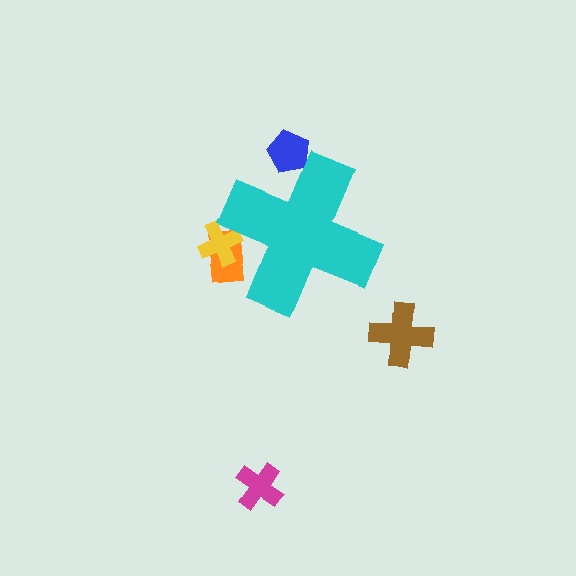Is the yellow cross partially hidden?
Yes, the yellow cross is partially hidden behind the cyan cross.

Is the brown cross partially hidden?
No, the brown cross is fully visible.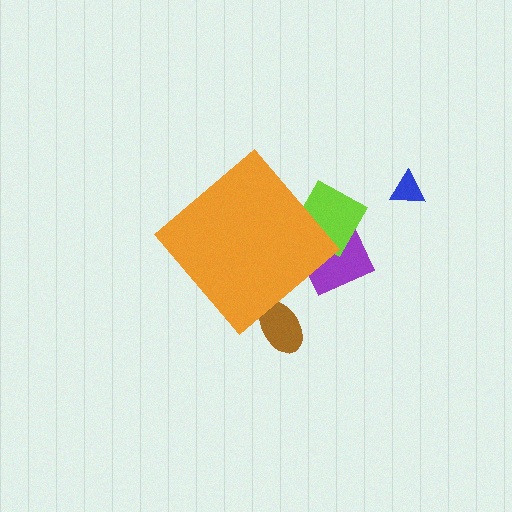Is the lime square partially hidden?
Yes, the lime square is partially hidden behind the orange diamond.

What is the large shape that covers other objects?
An orange diamond.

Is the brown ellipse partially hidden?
Yes, the brown ellipse is partially hidden behind the orange diamond.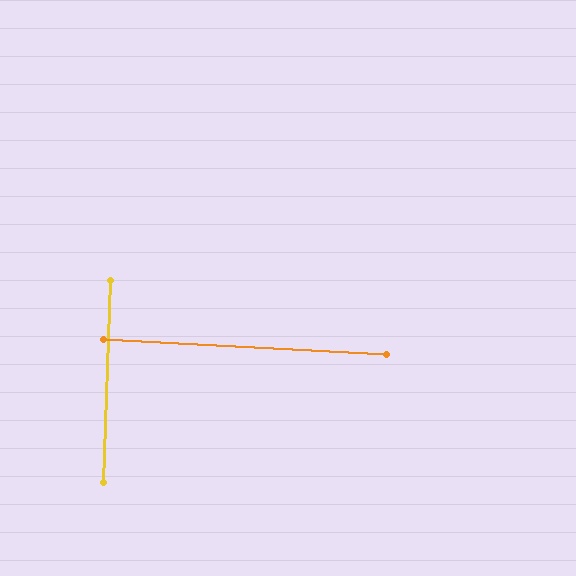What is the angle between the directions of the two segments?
Approximately 89 degrees.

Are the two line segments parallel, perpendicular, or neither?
Perpendicular — they meet at approximately 89°.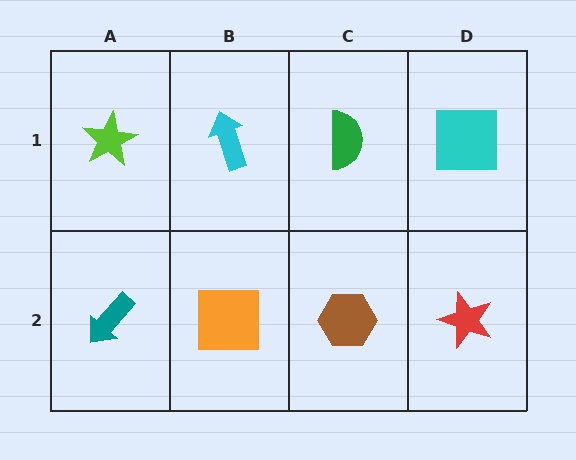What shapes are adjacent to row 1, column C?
A brown hexagon (row 2, column C), a cyan arrow (row 1, column B), a cyan square (row 1, column D).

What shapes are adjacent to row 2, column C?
A green semicircle (row 1, column C), an orange square (row 2, column B), a red star (row 2, column D).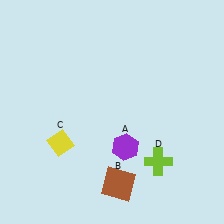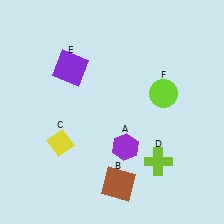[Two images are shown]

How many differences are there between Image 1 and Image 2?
There are 2 differences between the two images.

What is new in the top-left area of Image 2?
A purple square (E) was added in the top-left area of Image 2.